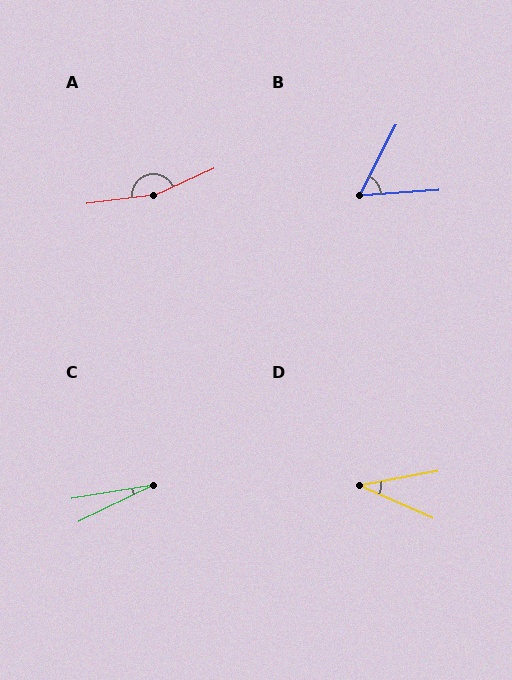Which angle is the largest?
A, at approximately 162 degrees.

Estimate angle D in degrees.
Approximately 34 degrees.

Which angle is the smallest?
C, at approximately 17 degrees.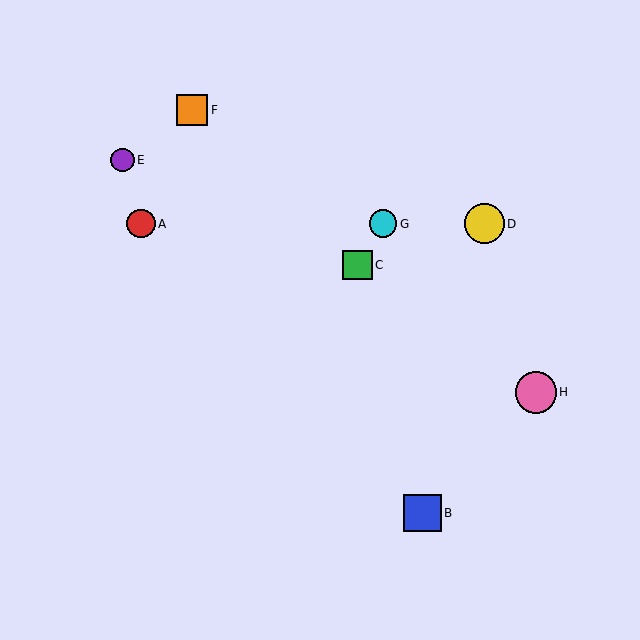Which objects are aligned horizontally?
Objects A, D, G are aligned horizontally.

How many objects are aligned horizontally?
3 objects (A, D, G) are aligned horizontally.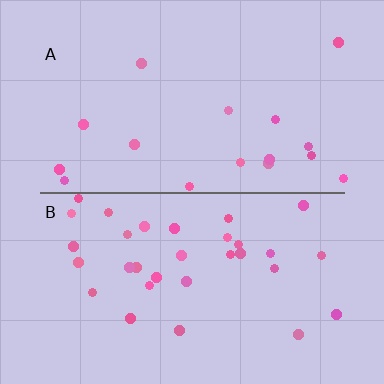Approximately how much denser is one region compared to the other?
Approximately 1.9× — region B over region A.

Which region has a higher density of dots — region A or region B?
B (the bottom).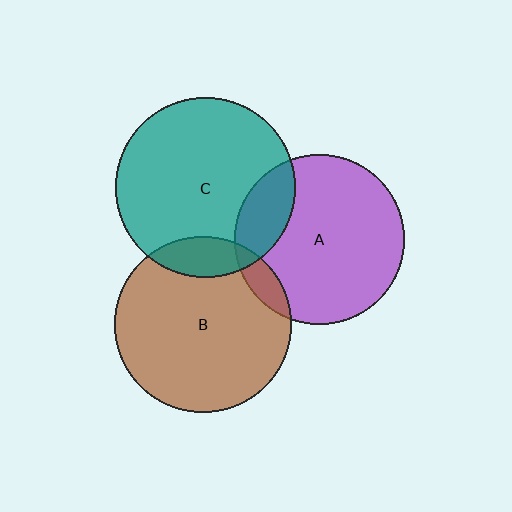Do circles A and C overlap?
Yes.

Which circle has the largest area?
Circle C (teal).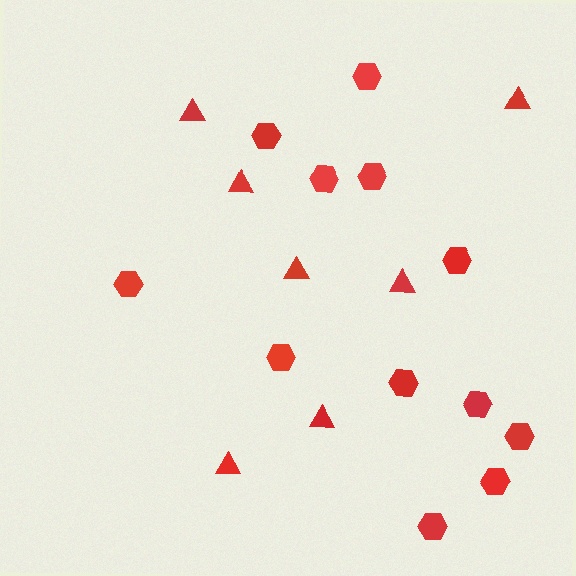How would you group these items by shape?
There are 2 groups: one group of triangles (7) and one group of hexagons (12).